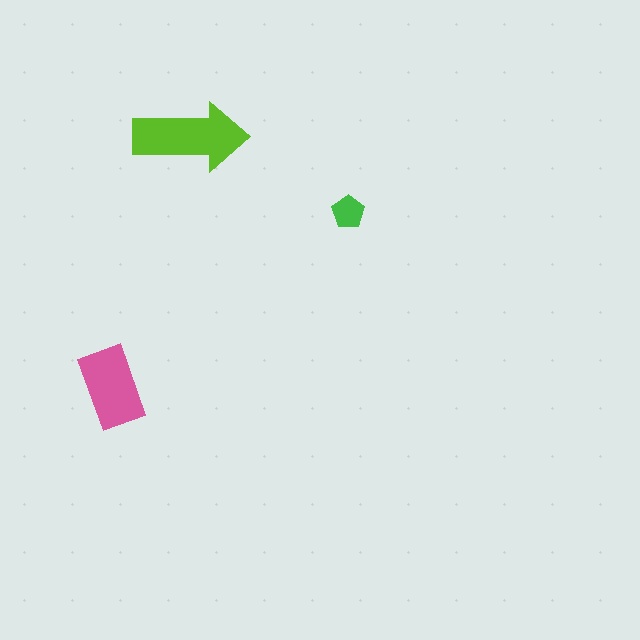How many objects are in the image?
There are 3 objects in the image.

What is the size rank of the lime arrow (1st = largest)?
1st.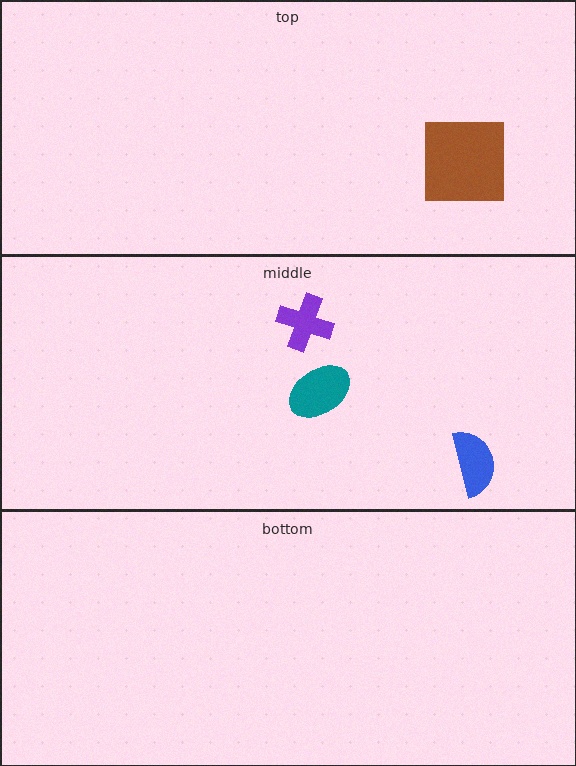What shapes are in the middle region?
The teal ellipse, the blue semicircle, the purple cross.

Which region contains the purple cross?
The middle region.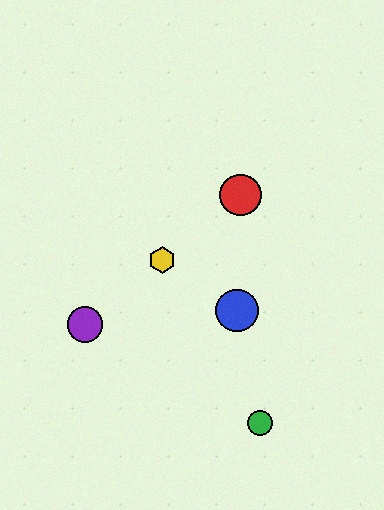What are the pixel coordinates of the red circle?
The red circle is at (241, 195).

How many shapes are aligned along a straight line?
3 shapes (the red circle, the yellow hexagon, the purple circle) are aligned along a straight line.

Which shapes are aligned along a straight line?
The red circle, the yellow hexagon, the purple circle are aligned along a straight line.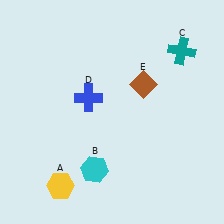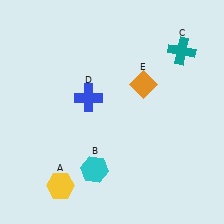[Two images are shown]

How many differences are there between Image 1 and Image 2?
There is 1 difference between the two images.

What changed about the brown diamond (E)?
In Image 1, E is brown. In Image 2, it changed to orange.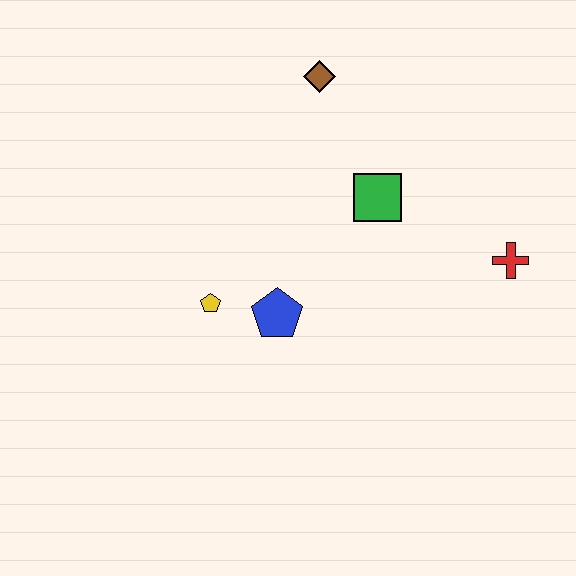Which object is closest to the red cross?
The green square is closest to the red cross.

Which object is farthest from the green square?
The yellow pentagon is farthest from the green square.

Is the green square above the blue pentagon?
Yes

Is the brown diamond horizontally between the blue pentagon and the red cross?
Yes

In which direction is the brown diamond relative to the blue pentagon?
The brown diamond is above the blue pentagon.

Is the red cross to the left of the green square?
No